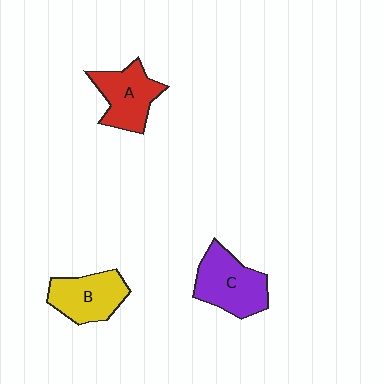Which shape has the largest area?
Shape C (purple).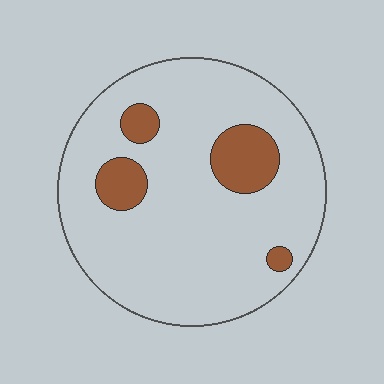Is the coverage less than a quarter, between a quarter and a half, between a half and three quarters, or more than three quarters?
Less than a quarter.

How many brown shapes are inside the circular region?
4.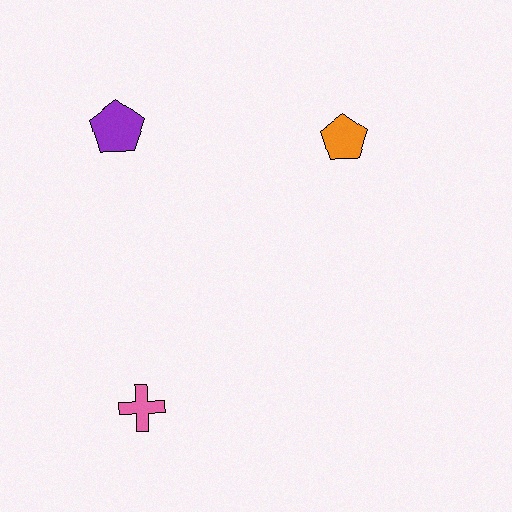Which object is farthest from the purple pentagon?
The pink cross is farthest from the purple pentagon.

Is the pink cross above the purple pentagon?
No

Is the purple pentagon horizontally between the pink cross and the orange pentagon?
No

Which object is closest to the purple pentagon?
The orange pentagon is closest to the purple pentagon.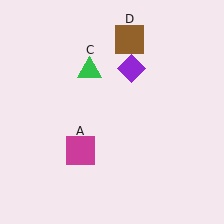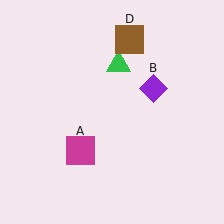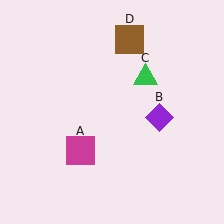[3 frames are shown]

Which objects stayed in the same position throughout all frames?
Magenta square (object A) and brown square (object D) remained stationary.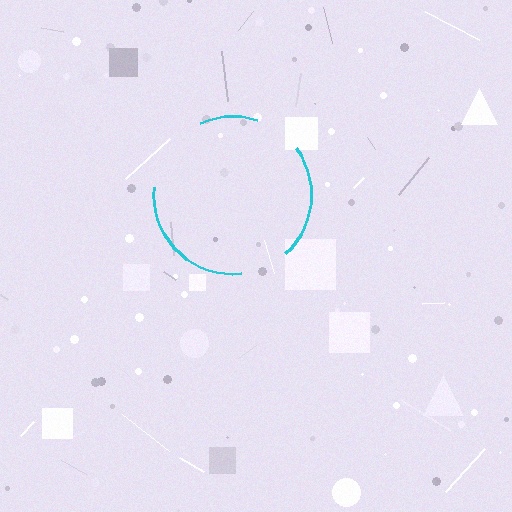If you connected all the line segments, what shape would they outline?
They would outline a circle.